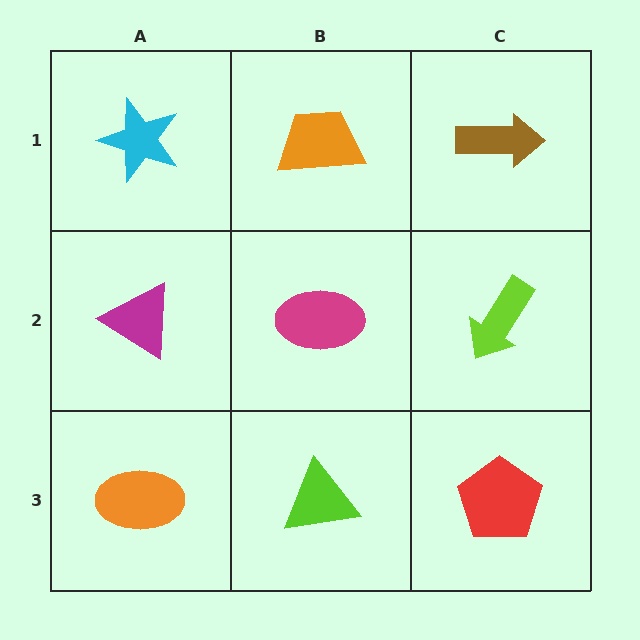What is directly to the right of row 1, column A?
An orange trapezoid.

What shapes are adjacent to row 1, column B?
A magenta ellipse (row 2, column B), a cyan star (row 1, column A), a brown arrow (row 1, column C).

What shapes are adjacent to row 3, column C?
A lime arrow (row 2, column C), a lime triangle (row 3, column B).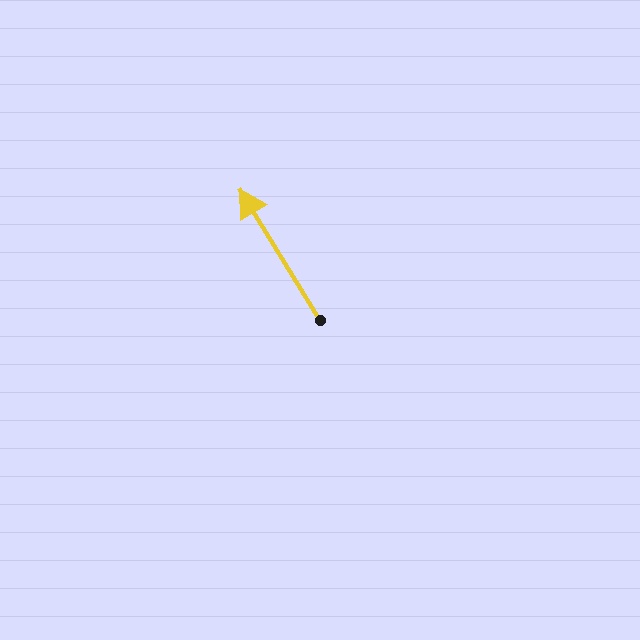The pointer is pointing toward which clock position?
Roughly 11 o'clock.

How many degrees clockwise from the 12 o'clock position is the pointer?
Approximately 328 degrees.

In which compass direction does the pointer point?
Northwest.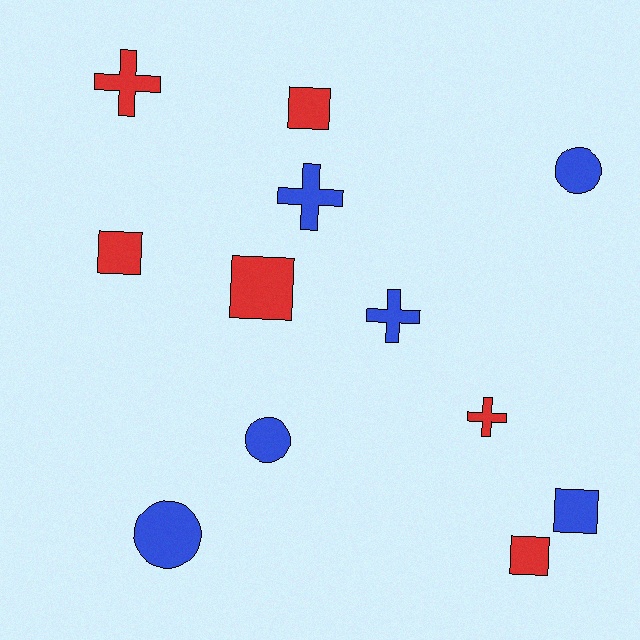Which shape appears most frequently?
Square, with 5 objects.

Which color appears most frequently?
Blue, with 6 objects.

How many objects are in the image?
There are 12 objects.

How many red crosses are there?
There are 2 red crosses.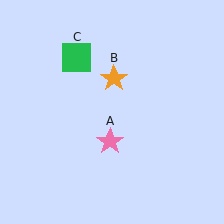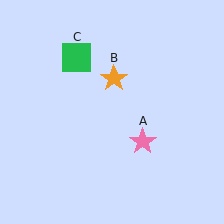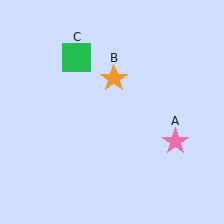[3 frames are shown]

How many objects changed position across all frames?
1 object changed position: pink star (object A).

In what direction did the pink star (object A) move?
The pink star (object A) moved right.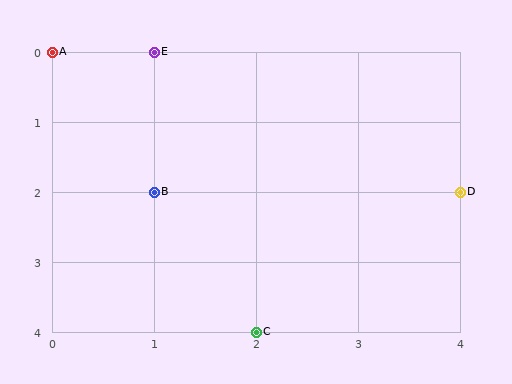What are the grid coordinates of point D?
Point D is at grid coordinates (4, 2).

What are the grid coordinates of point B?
Point B is at grid coordinates (1, 2).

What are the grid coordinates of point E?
Point E is at grid coordinates (1, 0).